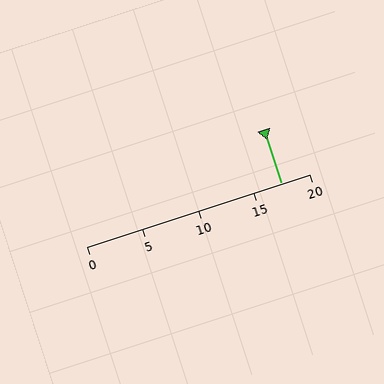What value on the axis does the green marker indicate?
The marker indicates approximately 17.5.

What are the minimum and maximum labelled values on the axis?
The axis runs from 0 to 20.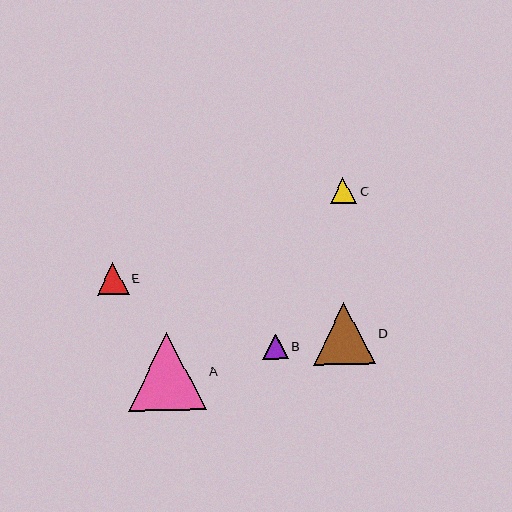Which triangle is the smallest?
Triangle B is the smallest with a size of approximately 25 pixels.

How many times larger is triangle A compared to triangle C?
Triangle A is approximately 3.0 times the size of triangle C.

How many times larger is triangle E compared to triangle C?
Triangle E is approximately 1.2 times the size of triangle C.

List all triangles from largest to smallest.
From largest to smallest: A, D, E, C, B.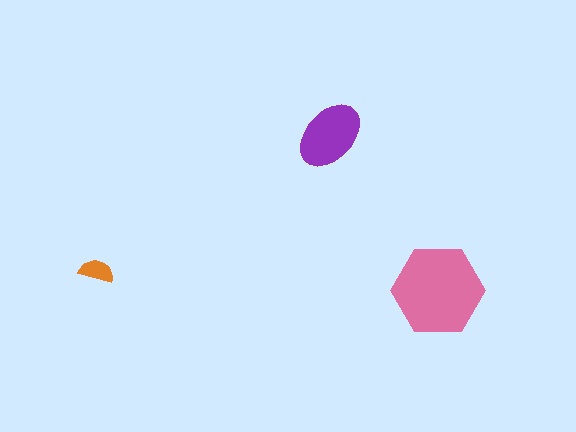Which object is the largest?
The pink hexagon.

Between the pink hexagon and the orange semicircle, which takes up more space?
The pink hexagon.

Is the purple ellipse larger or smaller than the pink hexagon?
Smaller.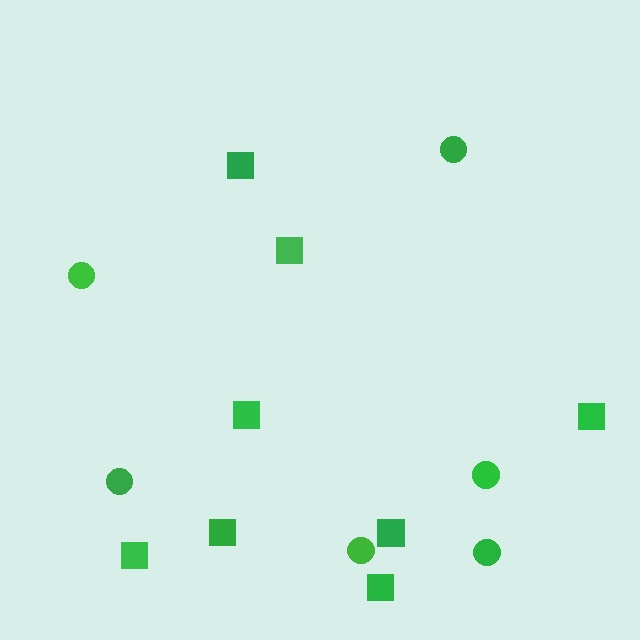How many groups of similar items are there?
There are 2 groups: one group of circles (6) and one group of squares (8).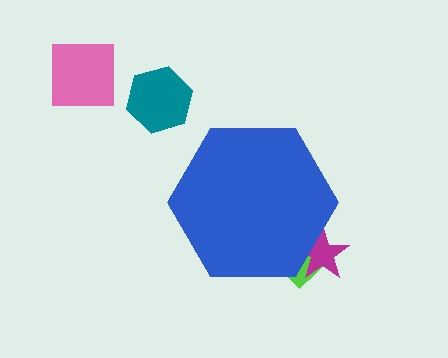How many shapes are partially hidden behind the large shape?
2 shapes are partially hidden.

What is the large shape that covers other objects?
A blue hexagon.